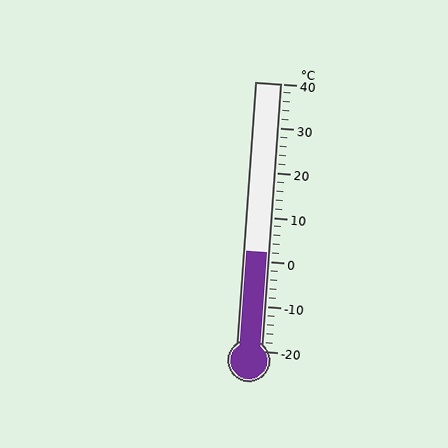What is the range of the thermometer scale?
The thermometer scale ranges from -20°C to 40°C.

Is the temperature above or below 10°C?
The temperature is below 10°C.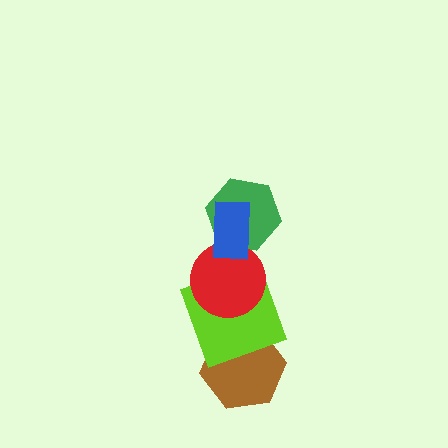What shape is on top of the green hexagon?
The blue rectangle is on top of the green hexagon.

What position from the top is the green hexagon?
The green hexagon is 2nd from the top.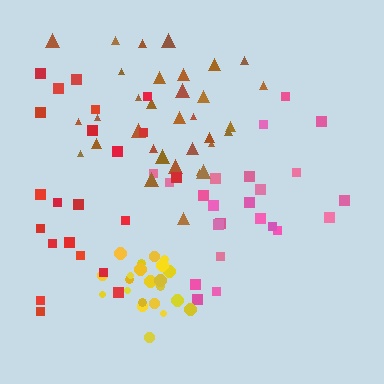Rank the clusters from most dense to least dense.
yellow, brown, pink, red.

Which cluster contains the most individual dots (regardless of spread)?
Brown (33).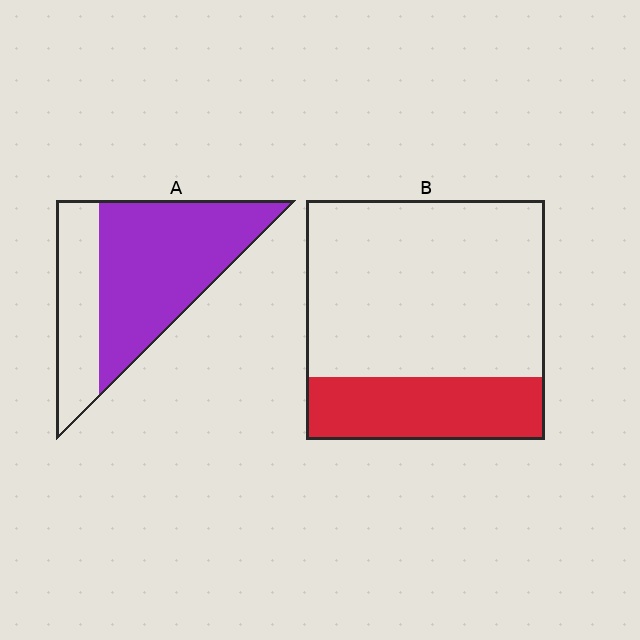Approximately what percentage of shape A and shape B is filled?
A is approximately 65% and B is approximately 25%.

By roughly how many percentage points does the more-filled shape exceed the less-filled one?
By roughly 40 percentage points (A over B).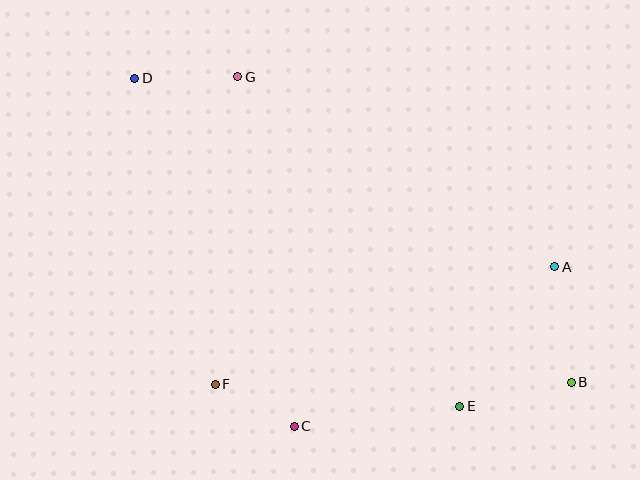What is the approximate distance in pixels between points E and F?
The distance between E and F is approximately 245 pixels.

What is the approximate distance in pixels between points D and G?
The distance between D and G is approximately 103 pixels.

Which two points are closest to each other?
Points C and F are closest to each other.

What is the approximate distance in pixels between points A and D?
The distance between A and D is approximately 461 pixels.